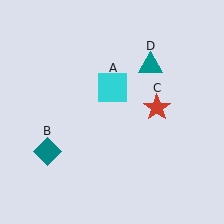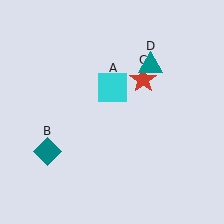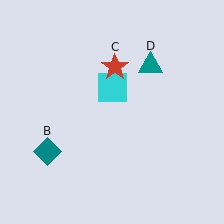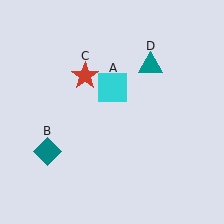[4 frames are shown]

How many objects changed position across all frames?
1 object changed position: red star (object C).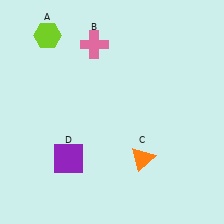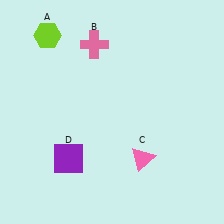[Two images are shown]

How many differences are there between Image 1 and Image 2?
There is 1 difference between the two images.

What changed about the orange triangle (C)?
In Image 1, C is orange. In Image 2, it changed to pink.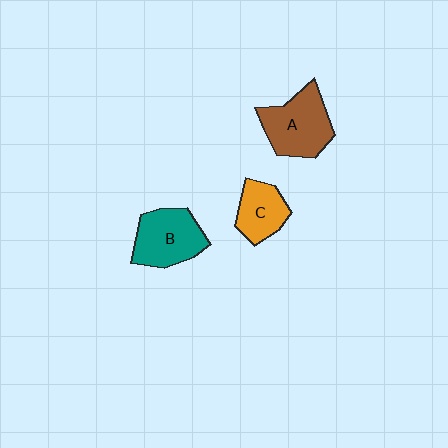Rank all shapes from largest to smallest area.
From largest to smallest: A (brown), B (teal), C (orange).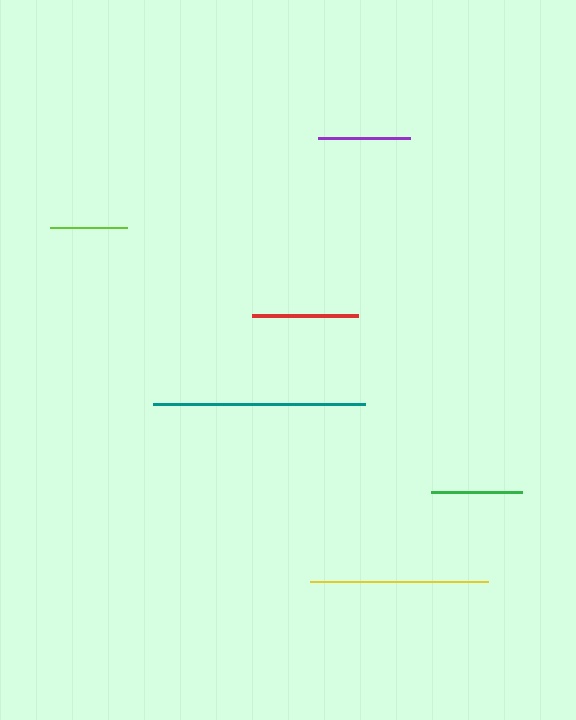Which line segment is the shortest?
The lime line is the shortest at approximately 77 pixels.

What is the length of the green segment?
The green segment is approximately 91 pixels long.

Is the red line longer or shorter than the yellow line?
The yellow line is longer than the red line.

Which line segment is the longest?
The teal line is the longest at approximately 211 pixels.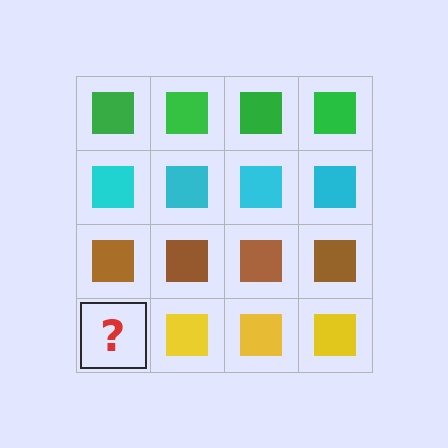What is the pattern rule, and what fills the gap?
The rule is that each row has a consistent color. The gap should be filled with a yellow square.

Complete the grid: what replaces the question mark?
The question mark should be replaced with a yellow square.